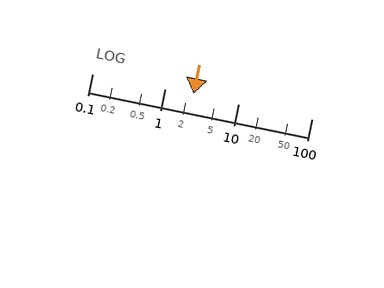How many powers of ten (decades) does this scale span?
The scale spans 3 decades, from 0.1 to 100.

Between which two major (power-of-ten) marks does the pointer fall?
The pointer is between 1 and 10.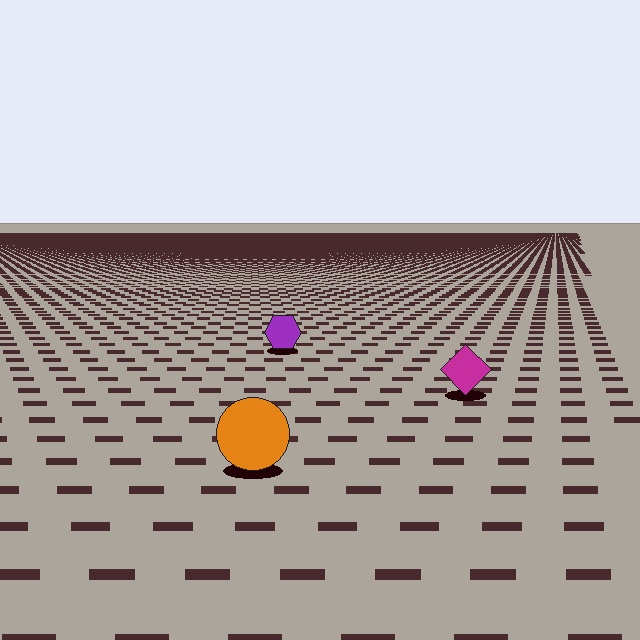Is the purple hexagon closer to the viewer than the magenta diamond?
No. The magenta diamond is closer — you can tell from the texture gradient: the ground texture is coarser near it.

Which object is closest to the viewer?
The orange circle is closest. The texture marks near it are larger and more spread out.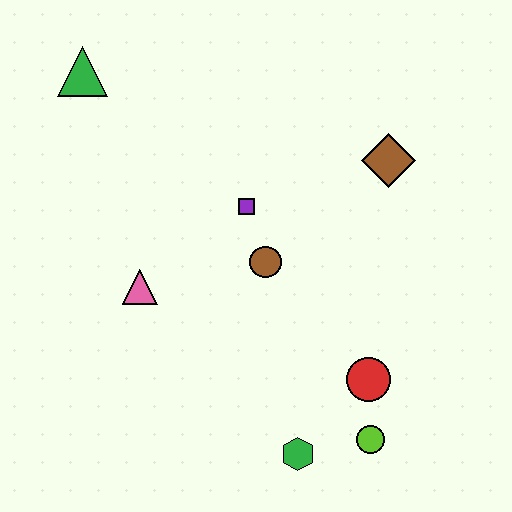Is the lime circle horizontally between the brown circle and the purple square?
No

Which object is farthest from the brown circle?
The green triangle is farthest from the brown circle.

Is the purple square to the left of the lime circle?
Yes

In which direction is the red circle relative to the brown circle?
The red circle is below the brown circle.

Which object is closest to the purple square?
The brown circle is closest to the purple square.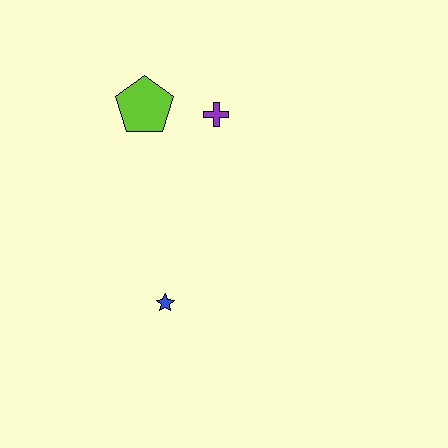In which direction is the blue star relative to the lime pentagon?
The blue star is below the lime pentagon.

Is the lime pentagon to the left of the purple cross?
Yes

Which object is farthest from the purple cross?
The blue star is farthest from the purple cross.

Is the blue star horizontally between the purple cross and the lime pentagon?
Yes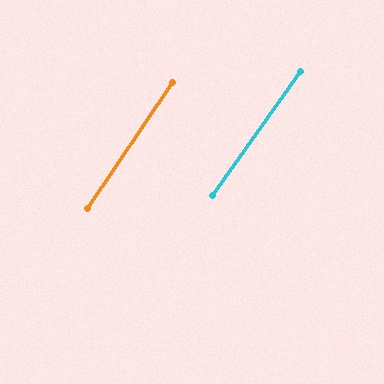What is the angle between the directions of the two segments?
Approximately 1 degree.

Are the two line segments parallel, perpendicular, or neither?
Parallel — their directions differ by only 1.4°.